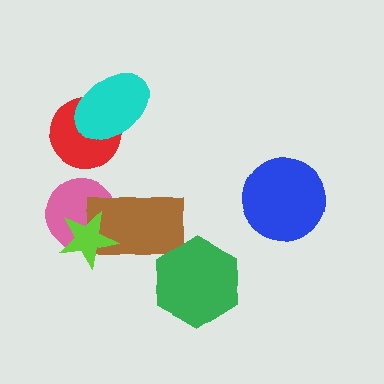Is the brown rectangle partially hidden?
Yes, it is partially covered by another shape.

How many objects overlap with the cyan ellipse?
1 object overlaps with the cyan ellipse.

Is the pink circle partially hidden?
Yes, it is partially covered by another shape.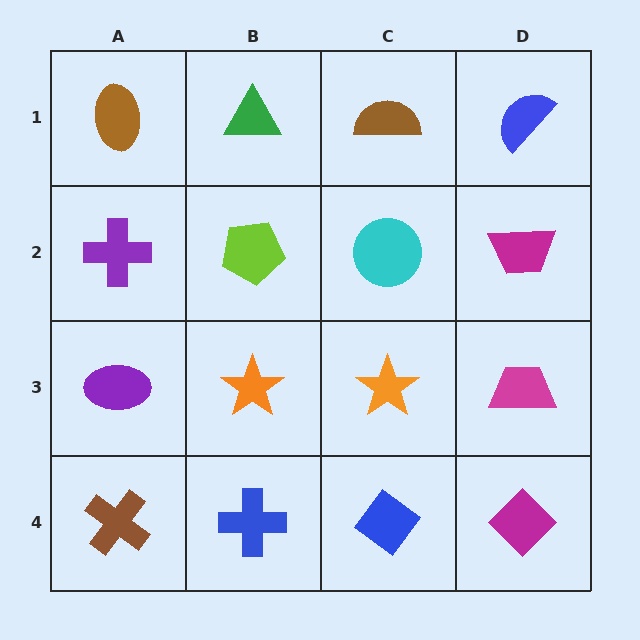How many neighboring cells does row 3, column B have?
4.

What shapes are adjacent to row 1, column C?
A cyan circle (row 2, column C), a green triangle (row 1, column B), a blue semicircle (row 1, column D).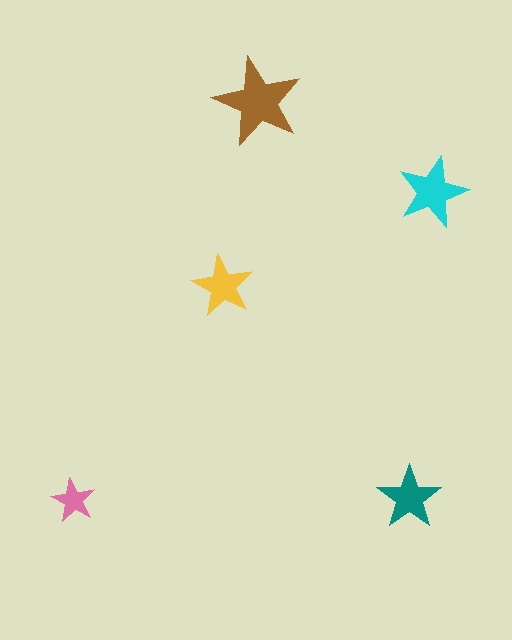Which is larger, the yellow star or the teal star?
The teal one.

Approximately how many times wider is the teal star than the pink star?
About 1.5 times wider.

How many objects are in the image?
There are 5 objects in the image.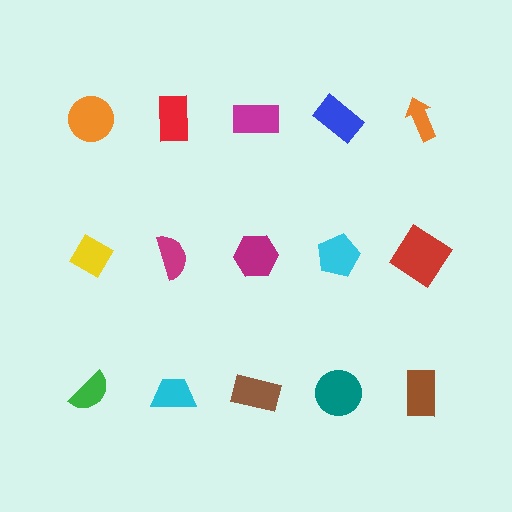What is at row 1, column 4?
A blue rectangle.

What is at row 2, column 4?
A cyan pentagon.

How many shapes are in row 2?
5 shapes.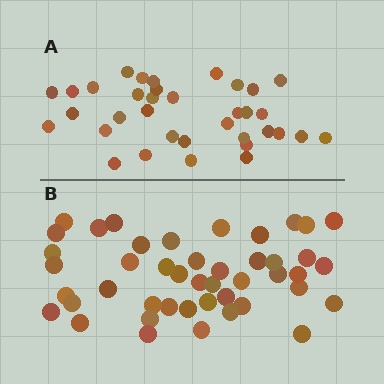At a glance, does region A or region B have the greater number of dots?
Region B (the bottom region) has more dots.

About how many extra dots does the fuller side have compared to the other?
Region B has roughly 10 or so more dots than region A.